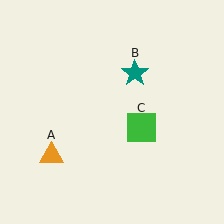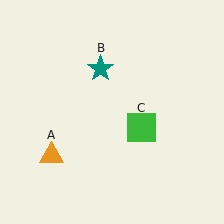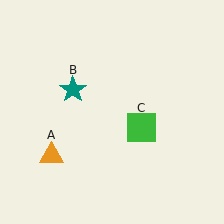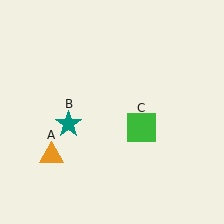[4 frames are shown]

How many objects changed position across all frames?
1 object changed position: teal star (object B).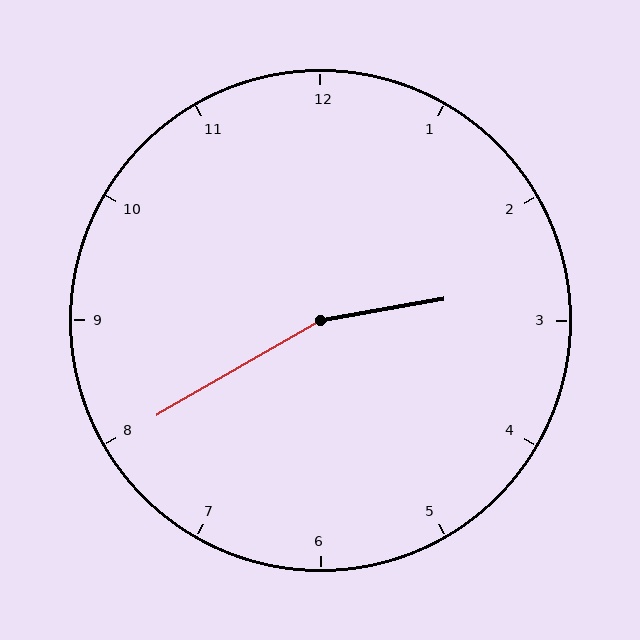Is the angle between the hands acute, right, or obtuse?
It is obtuse.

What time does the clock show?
2:40.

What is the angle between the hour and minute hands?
Approximately 160 degrees.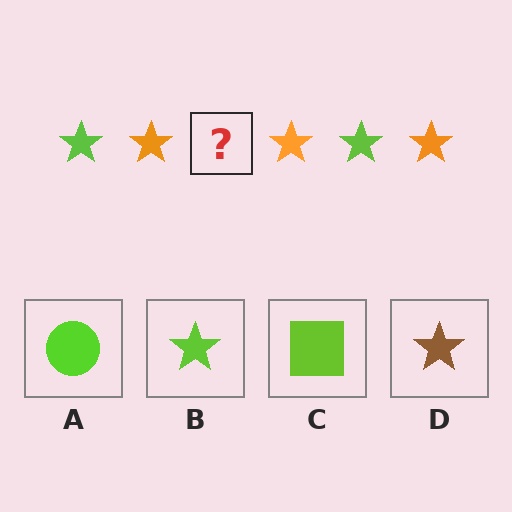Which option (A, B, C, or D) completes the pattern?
B.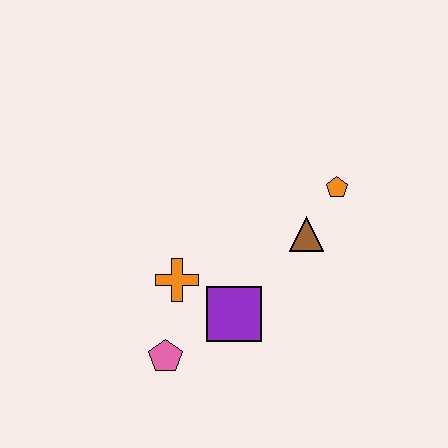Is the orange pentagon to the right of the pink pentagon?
Yes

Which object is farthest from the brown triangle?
The pink pentagon is farthest from the brown triangle.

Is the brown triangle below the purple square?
No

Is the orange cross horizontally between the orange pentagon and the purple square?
No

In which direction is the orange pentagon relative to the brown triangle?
The orange pentagon is above the brown triangle.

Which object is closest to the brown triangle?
The orange pentagon is closest to the brown triangle.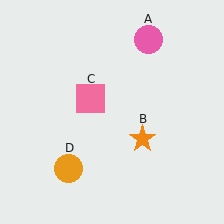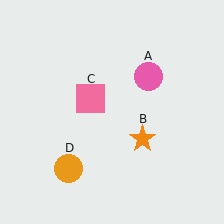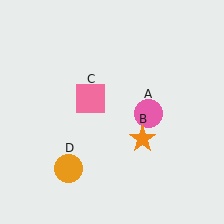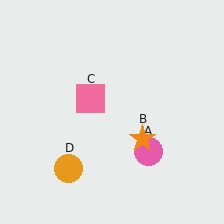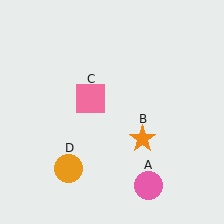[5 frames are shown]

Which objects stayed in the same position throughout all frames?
Orange star (object B) and pink square (object C) and orange circle (object D) remained stationary.